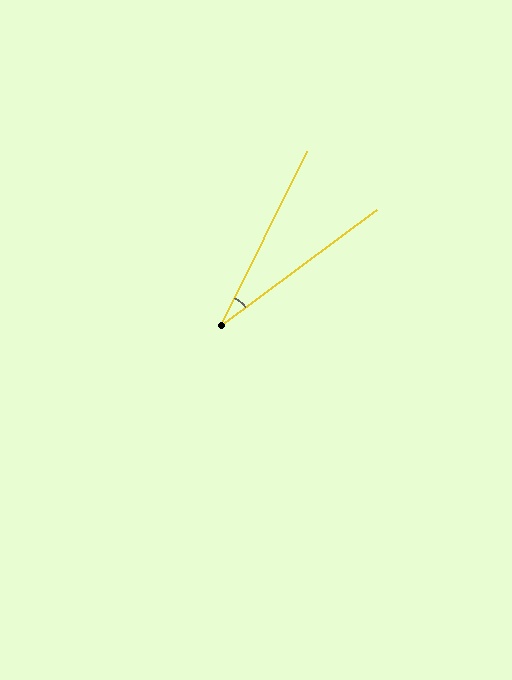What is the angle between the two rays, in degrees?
Approximately 27 degrees.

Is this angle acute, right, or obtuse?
It is acute.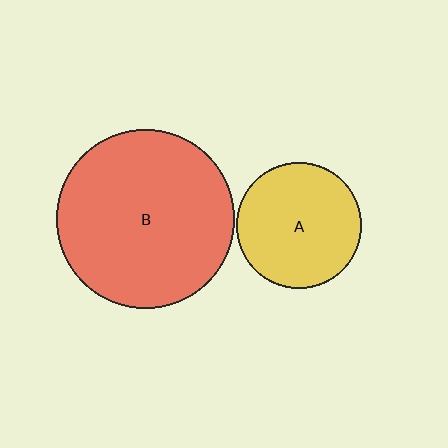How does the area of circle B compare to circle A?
Approximately 2.0 times.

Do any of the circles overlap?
No, none of the circles overlap.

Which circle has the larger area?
Circle B (red).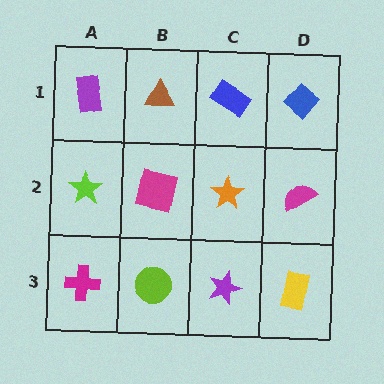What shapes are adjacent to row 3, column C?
An orange star (row 2, column C), a lime circle (row 3, column B), a yellow rectangle (row 3, column D).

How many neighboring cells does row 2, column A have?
3.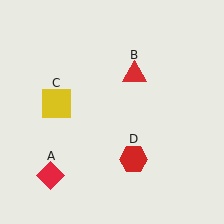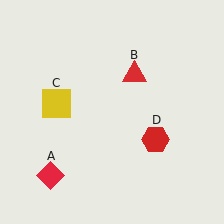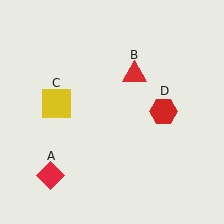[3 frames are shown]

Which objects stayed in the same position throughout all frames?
Red diamond (object A) and red triangle (object B) and yellow square (object C) remained stationary.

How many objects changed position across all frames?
1 object changed position: red hexagon (object D).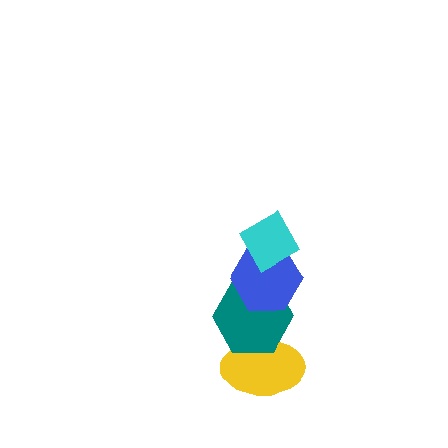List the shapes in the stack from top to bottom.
From top to bottom: the cyan diamond, the blue hexagon, the teal hexagon, the yellow ellipse.